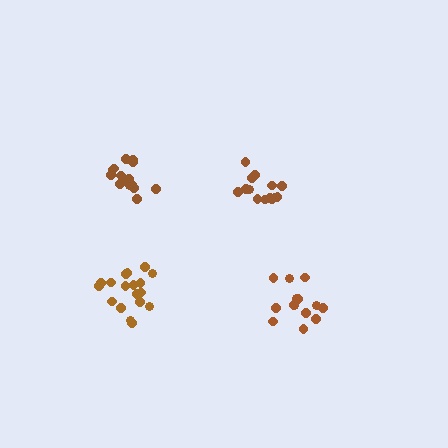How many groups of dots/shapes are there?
There are 4 groups.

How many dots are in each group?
Group 1: 16 dots, Group 2: 14 dots, Group 3: 18 dots, Group 4: 14 dots (62 total).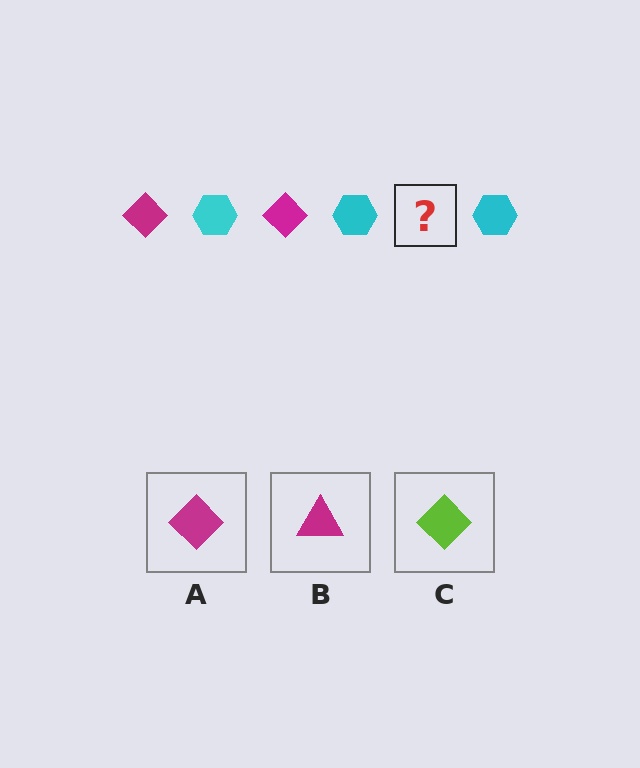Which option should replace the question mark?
Option A.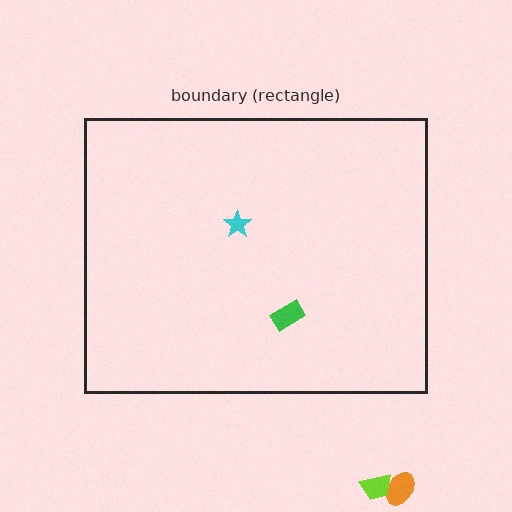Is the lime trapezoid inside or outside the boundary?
Outside.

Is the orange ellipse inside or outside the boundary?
Outside.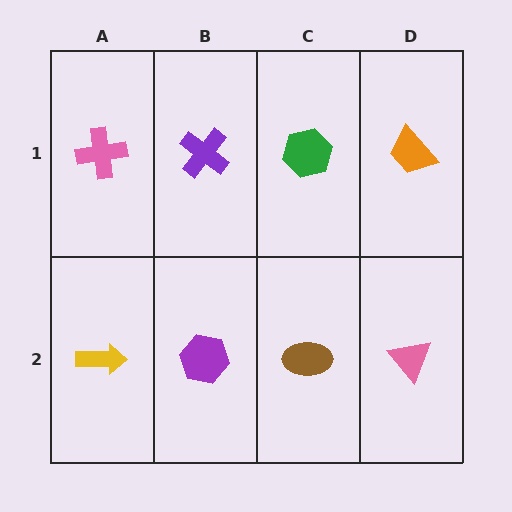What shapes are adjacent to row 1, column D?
A pink triangle (row 2, column D), a green hexagon (row 1, column C).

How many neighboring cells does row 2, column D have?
2.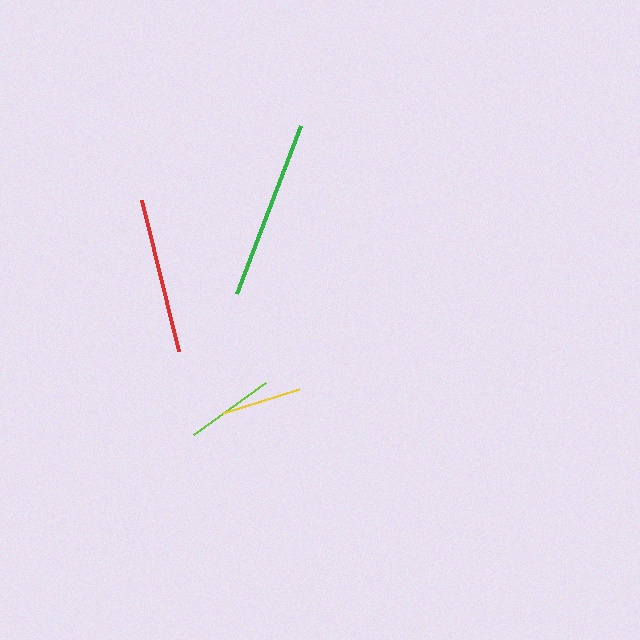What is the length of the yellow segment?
The yellow segment is approximately 80 pixels long.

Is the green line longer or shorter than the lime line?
The green line is longer than the lime line.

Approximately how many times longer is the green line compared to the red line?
The green line is approximately 1.1 times the length of the red line.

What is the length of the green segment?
The green segment is approximately 179 pixels long.